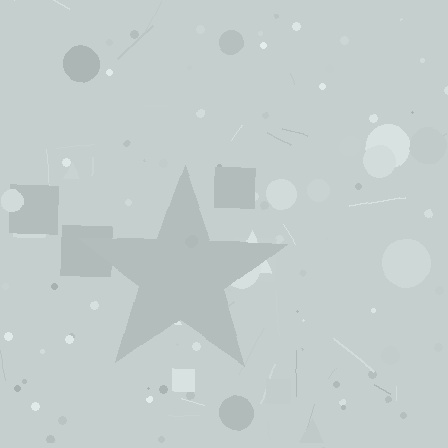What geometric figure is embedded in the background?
A star is embedded in the background.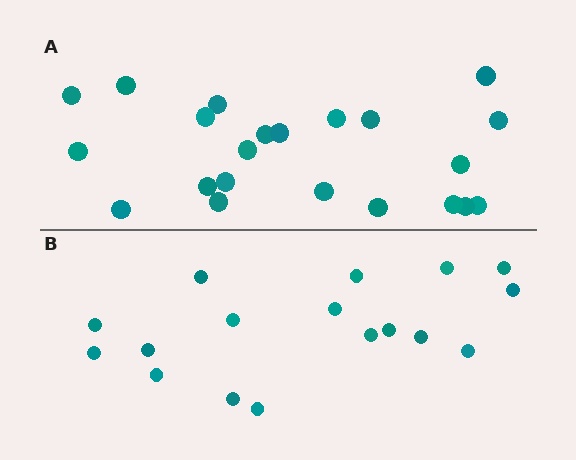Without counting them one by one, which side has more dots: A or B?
Region A (the top region) has more dots.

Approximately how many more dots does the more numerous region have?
Region A has about 5 more dots than region B.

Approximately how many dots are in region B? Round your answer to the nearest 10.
About 20 dots. (The exact count is 17, which rounds to 20.)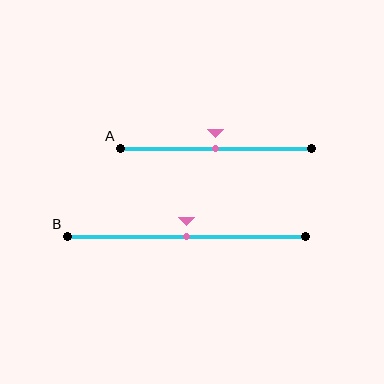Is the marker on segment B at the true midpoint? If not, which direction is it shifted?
Yes, the marker on segment B is at the true midpoint.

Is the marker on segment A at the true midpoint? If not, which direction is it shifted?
Yes, the marker on segment A is at the true midpoint.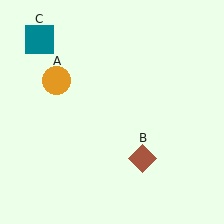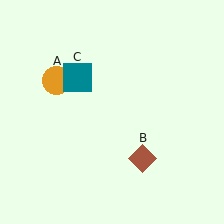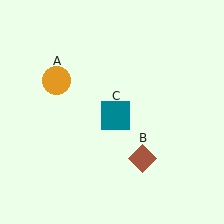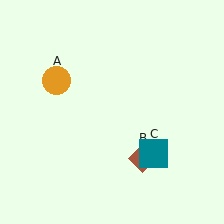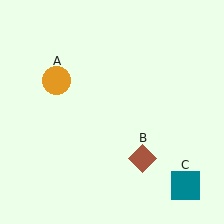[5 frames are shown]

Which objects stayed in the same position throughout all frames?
Orange circle (object A) and brown diamond (object B) remained stationary.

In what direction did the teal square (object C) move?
The teal square (object C) moved down and to the right.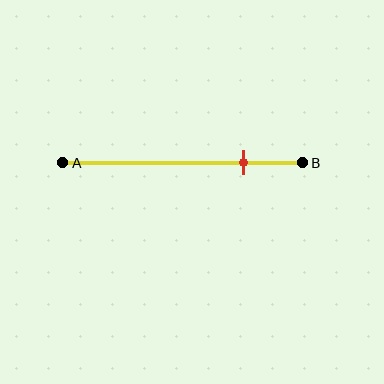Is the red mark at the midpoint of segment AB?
No, the mark is at about 75% from A, not at the 50% midpoint.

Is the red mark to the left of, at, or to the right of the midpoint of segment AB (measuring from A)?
The red mark is to the right of the midpoint of segment AB.